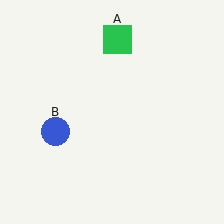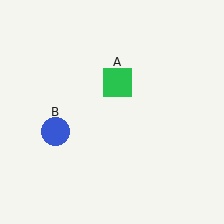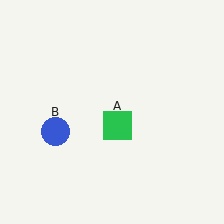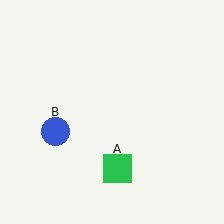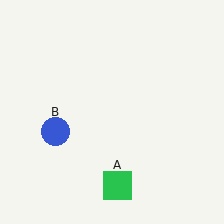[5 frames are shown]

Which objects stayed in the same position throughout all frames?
Blue circle (object B) remained stationary.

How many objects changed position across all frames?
1 object changed position: green square (object A).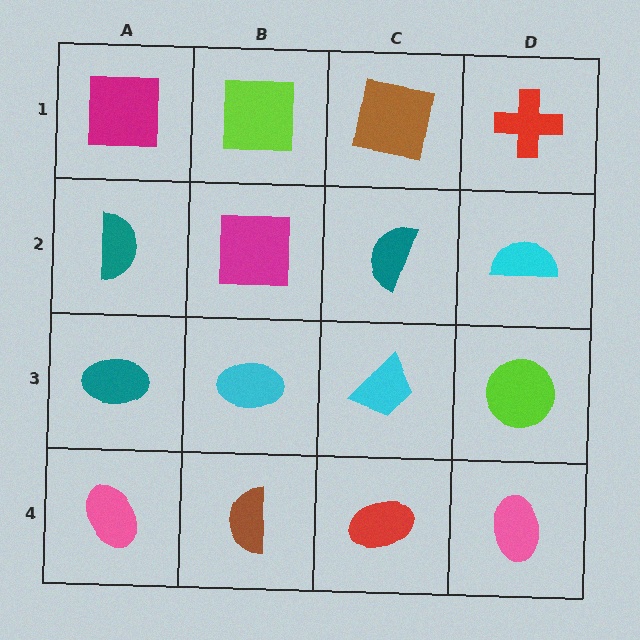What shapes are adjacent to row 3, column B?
A magenta square (row 2, column B), a brown semicircle (row 4, column B), a teal ellipse (row 3, column A), a cyan trapezoid (row 3, column C).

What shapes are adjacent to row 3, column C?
A teal semicircle (row 2, column C), a red ellipse (row 4, column C), a cyan ellipse (row 3, column B), a lime circle (row 3, column D).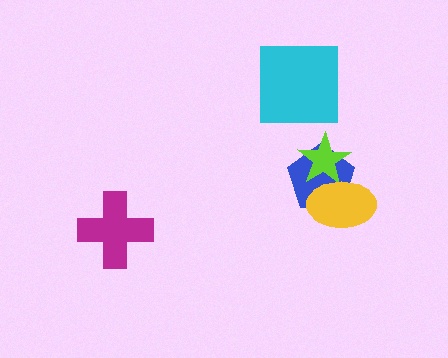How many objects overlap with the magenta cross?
0 objects overlap with the magenta cross.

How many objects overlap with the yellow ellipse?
2 objects overlap with the yellow ellipse.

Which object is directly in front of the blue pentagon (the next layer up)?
The lime star is directly in front of the blue pentagon.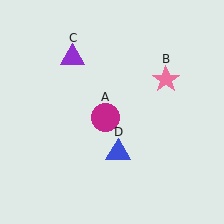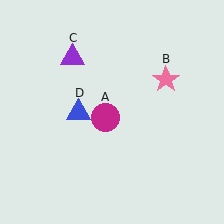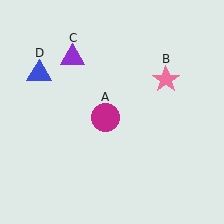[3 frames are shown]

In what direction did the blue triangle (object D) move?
The blue triangle (object D) moved up and to the left.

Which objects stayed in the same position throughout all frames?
Magenta circle (object A) and pink star (object B) and purple triangle (object C) remained stationary.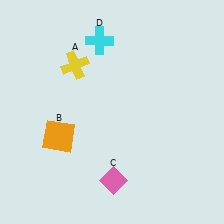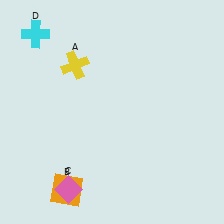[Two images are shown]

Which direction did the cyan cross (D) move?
The cyan cross (D) moved left.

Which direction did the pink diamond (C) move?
The pink diamond (C) moved left.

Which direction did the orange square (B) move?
The orange square (B) moved down.